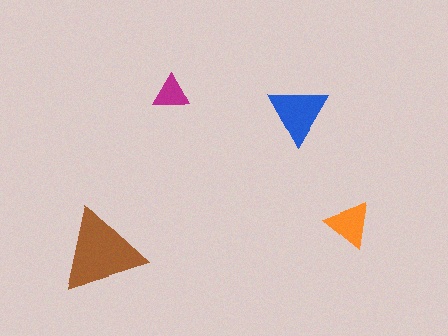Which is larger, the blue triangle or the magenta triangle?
The blue one.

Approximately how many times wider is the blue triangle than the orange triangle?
About 1.5 times wider.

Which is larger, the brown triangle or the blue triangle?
The brown one.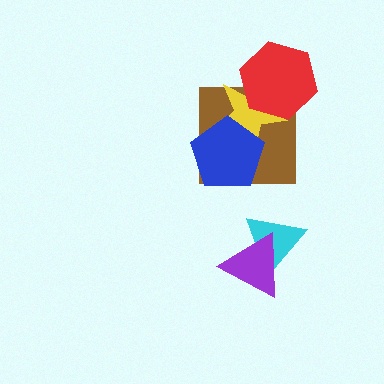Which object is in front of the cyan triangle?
The purple triangle is in front of the cyan triangle.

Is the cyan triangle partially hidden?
Yes, it is partially covered by another shape.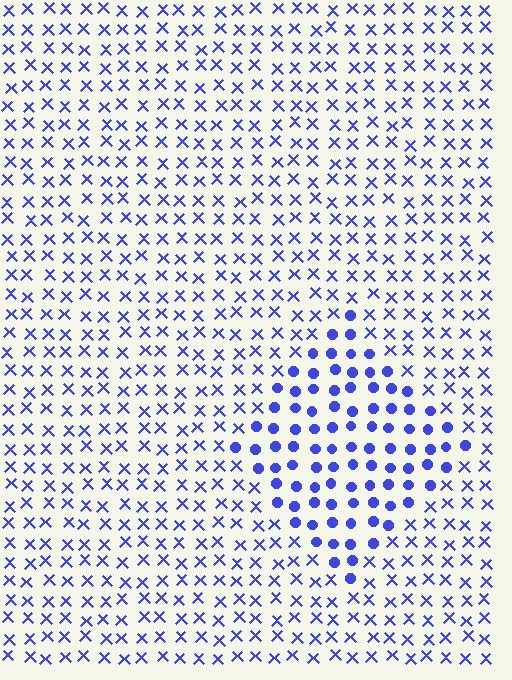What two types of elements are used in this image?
The image uses circles inside the diamond region and X marks outside it.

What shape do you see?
I see a diamond.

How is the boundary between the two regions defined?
The boundary is defined by a change in element shape: circles inside vs. X marks outside. All elements share the same color and spacing.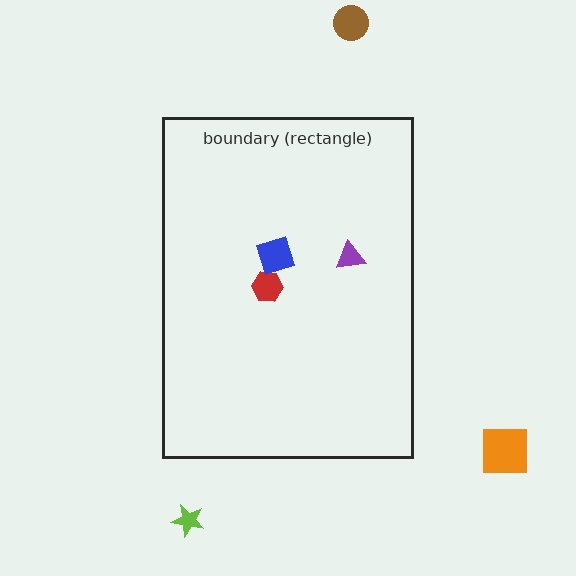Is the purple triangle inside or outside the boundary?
Inside.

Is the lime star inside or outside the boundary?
Outside.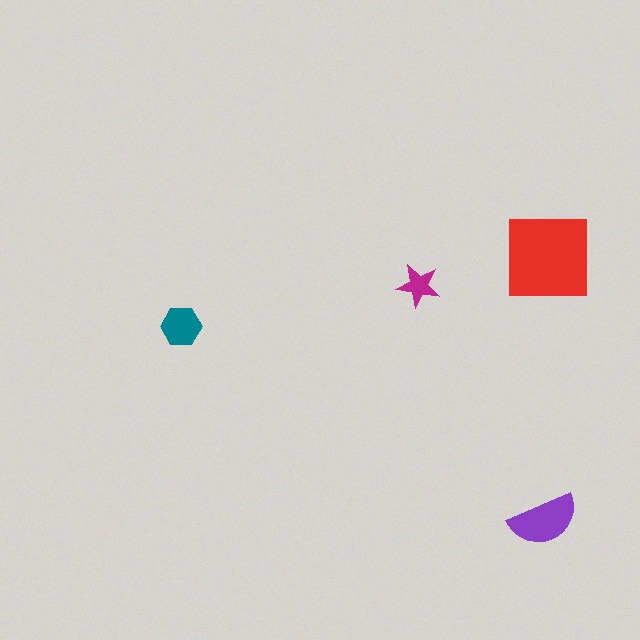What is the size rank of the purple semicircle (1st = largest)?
2nd.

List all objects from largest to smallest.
The red square, the purple semicircle, the teal hexagon, the magenta star.